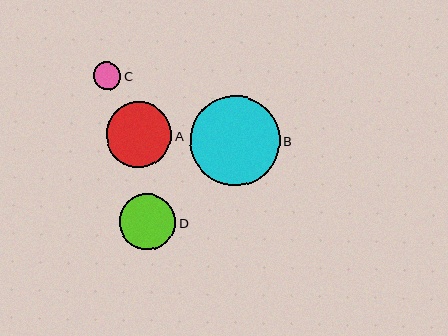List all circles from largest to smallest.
From largest to smallest: B, A, D, C.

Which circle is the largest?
Circle B is the largest with a size of approximately 90 pixels.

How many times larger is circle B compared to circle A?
Circle B is approximately 1.4 times the size of circle A.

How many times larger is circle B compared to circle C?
Circle B is approximately 3.2 times the size of circle C.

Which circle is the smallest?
Circle C is the smallest with a size of approximately 28 pixels.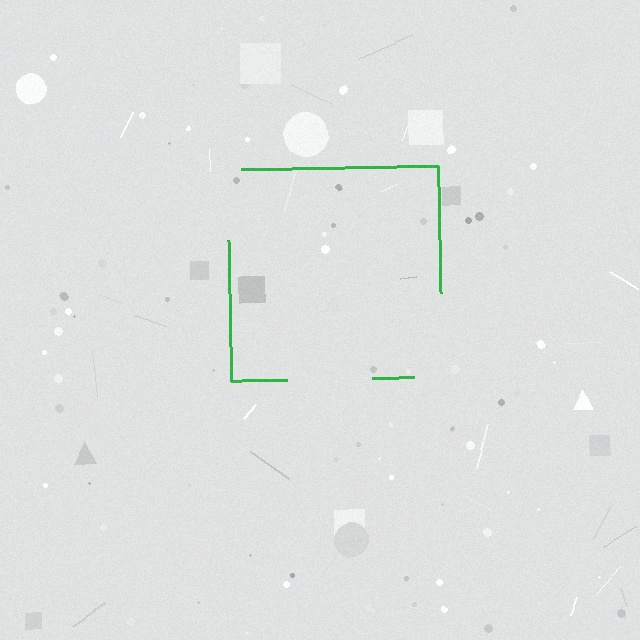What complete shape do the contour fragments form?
The contour fragments form a square.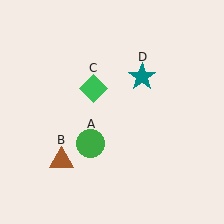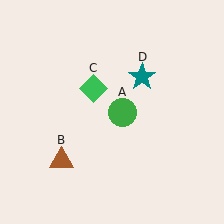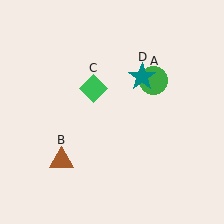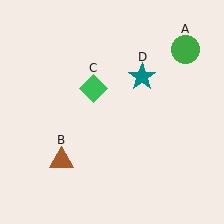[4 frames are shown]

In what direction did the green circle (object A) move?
The green circle (object A) moved up and to the right.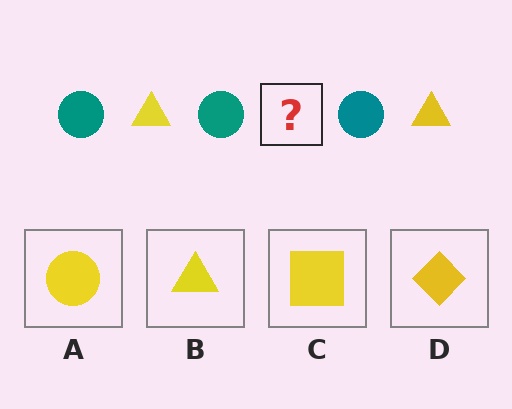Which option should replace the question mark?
Option B.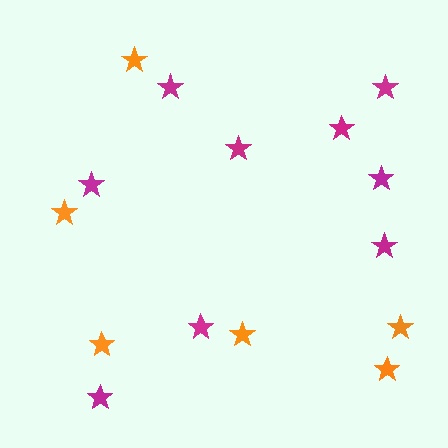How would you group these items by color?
There are 2 groups: one group of orange stars (6) and one group of magenta stars (9).